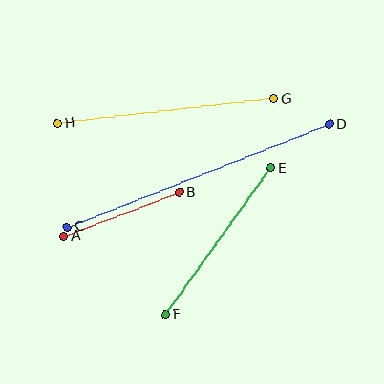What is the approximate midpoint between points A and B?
The midpoint is at approximately (121, 214) pixels.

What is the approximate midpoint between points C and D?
The midpoint is at approximately (198, 176) pixels.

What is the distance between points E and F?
The distance is approximately 180 pixels.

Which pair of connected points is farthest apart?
Points C and D are farthest apart.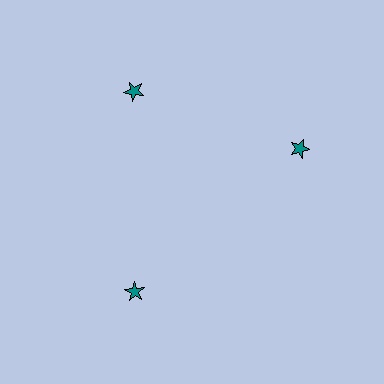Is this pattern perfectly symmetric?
No. The 3 teal stars are arranged in a ring, but one element near the 3 o'clock position is rotated out of alignment along the ring, breaking the 3-fold rotational symmetry.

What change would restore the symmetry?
The symmetry would be restored by rotating it back into even spacing with its neighbors so that all 3 stars sit at equal angles and equal distance from the center.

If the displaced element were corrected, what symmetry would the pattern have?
It would have 3-fold rotational symmetry — the pattern would map onto itself every 120 degrees.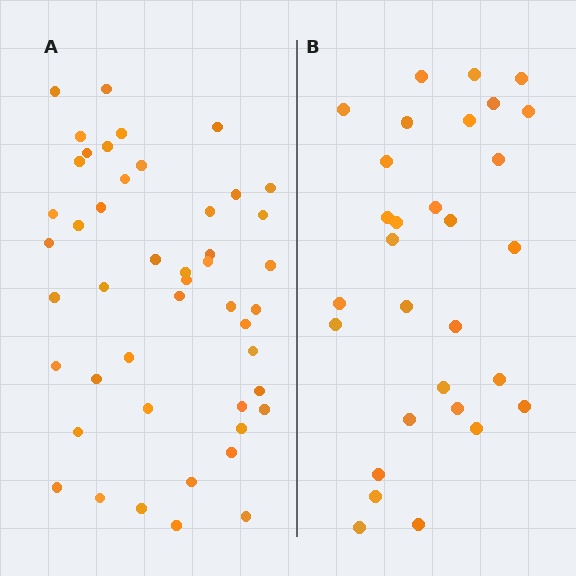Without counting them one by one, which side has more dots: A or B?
Region A (the left region) has more dots.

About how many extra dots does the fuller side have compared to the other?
Region A has approximately 15 more dots than region B.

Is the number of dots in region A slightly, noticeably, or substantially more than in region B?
Region A has substantially more. The ratio is roughly 1.6 to 1.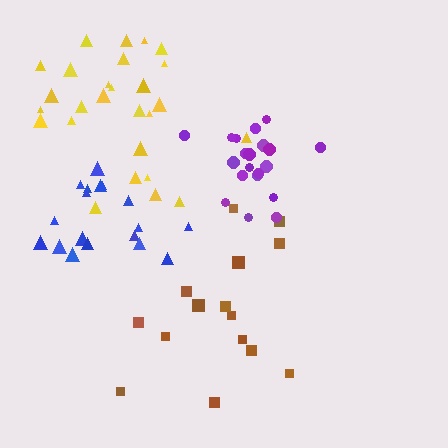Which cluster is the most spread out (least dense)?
Brown.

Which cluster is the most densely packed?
Purple.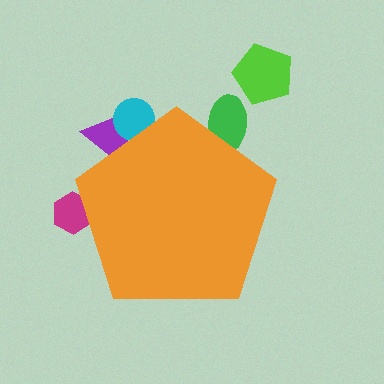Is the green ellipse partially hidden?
Yes, the green ellipse is partially hidden behind the orange pentagon.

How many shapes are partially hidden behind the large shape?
4 shapes are partially hidden.